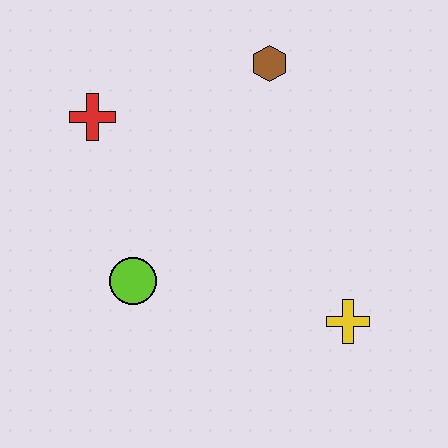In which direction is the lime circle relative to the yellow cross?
The lime circle is to the left of the yellow cross.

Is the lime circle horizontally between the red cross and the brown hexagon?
Yes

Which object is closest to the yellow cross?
The lime circle is closest to the yellow cross.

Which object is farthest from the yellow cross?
The red cross is farthest from the yellow cross.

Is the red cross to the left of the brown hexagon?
Yes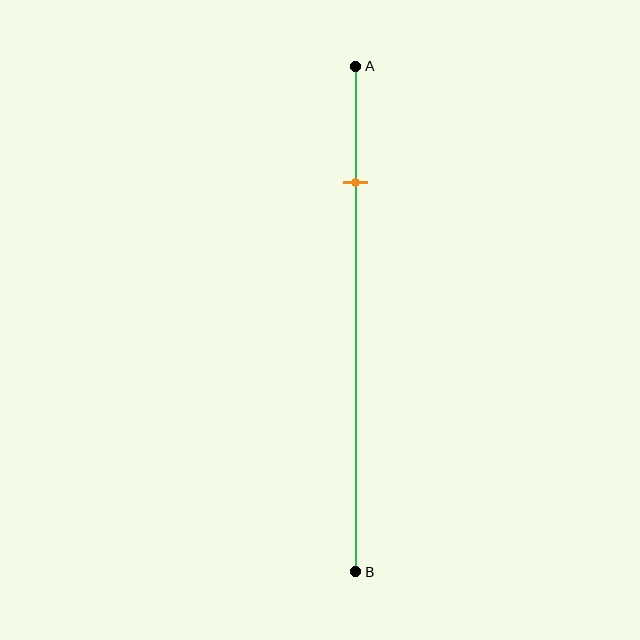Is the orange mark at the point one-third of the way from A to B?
No, the mark is at about 25% from A, not at the 33% one-third point.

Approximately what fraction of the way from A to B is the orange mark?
The orange mark is approximately 25% of the way from A to B.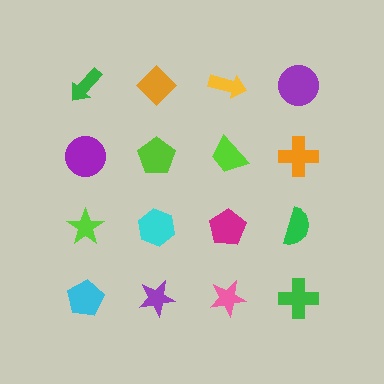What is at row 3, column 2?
A cyan hexagon.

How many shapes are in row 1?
4 shapes.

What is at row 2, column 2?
A lime pentagon.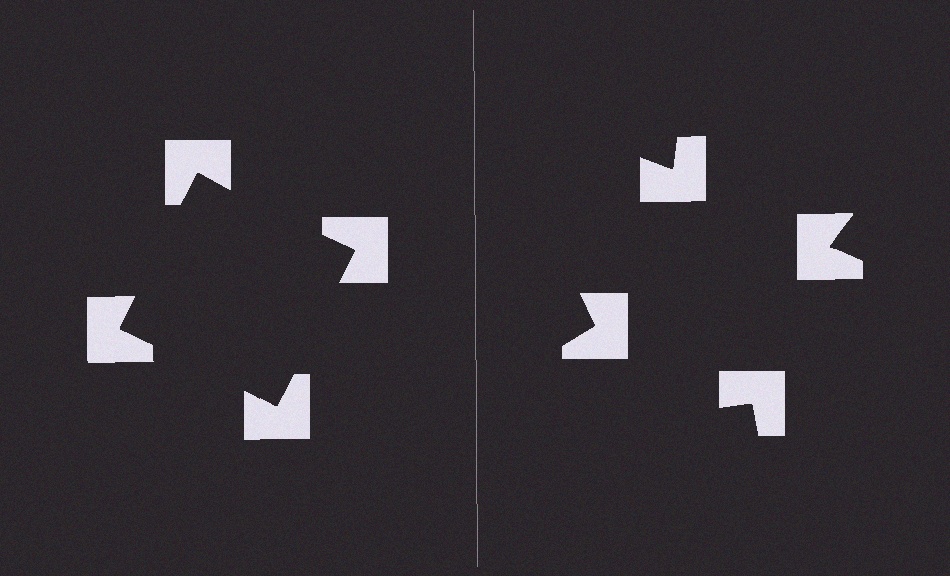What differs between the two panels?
The notched squares are positioned identically on both sides; only the wedge orientations differ. On the left they align to a square; on the right they are misaligned.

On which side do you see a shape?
An illusory square appears on the left side. On the right side the wedge cuts are rotated, so no coherent shape forms.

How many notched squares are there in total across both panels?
8 — 4 on each side.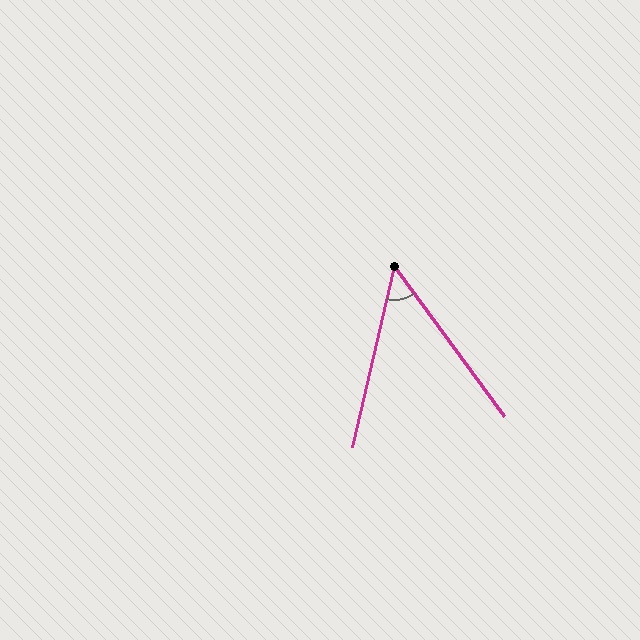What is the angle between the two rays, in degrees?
Approximately 49 degrees.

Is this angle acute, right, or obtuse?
It is acute.